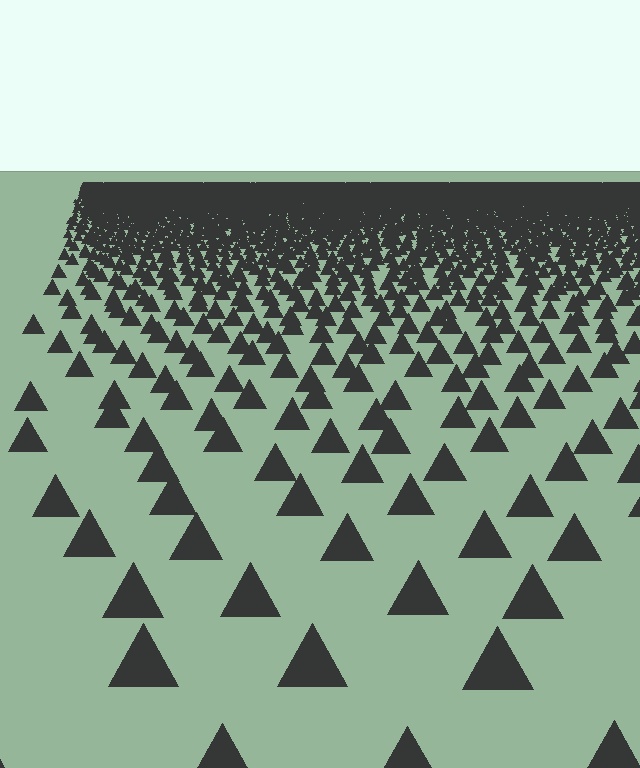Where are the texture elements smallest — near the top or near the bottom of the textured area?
Near the top.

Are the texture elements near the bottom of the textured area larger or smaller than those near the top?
Larger. Near the bottom, elements are closer to the viewer and appear at a bigger on-screen size.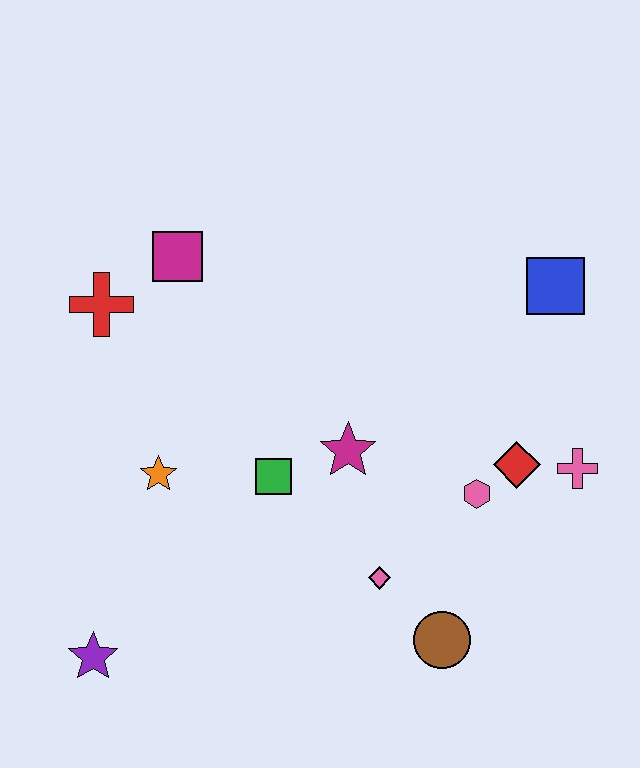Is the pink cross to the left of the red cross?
No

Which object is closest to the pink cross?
The red diamond is closest to the pink cross.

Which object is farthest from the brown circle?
The red cross is farthest from the brown circle.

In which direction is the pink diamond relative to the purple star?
The pink diamond is to the right of the purple star.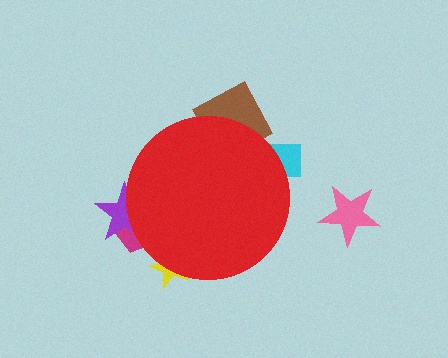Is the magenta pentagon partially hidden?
Yes, the magenta pentagon is partially hidden behind the red circle.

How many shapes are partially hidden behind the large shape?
5 shapes are partially hidden.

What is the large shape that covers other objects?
A red circle.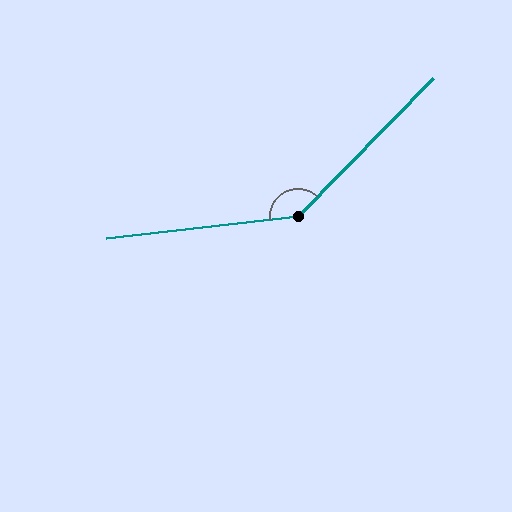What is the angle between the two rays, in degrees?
Approximately 141 degrees.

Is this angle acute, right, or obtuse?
It is obtuse.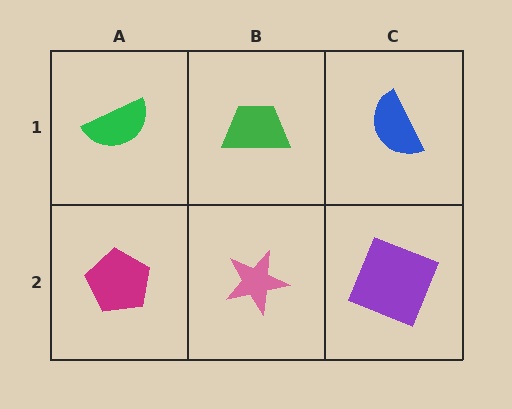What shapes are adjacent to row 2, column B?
A green trapezoid (row 1, column B), a magenta pentagon (row 2, column A), a purple square (row 2, column C).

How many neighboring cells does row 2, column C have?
2.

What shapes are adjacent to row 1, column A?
A magenta pentagon (row 2, column A), a green trapezoid (row 1, column B).